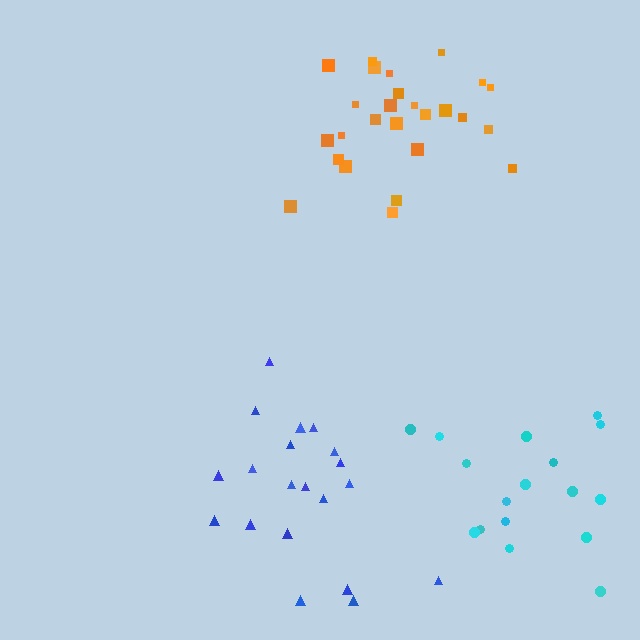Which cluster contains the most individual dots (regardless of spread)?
Orange (26).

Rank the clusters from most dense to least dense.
orange, blue, cyan.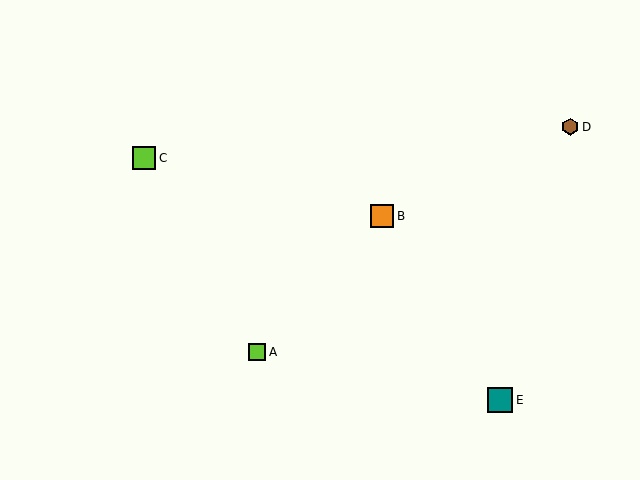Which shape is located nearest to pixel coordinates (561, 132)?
The brown hexagon (labeled D) at (570, 127) is nearest to that location.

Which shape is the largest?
The teal square (labeled E) is the largest.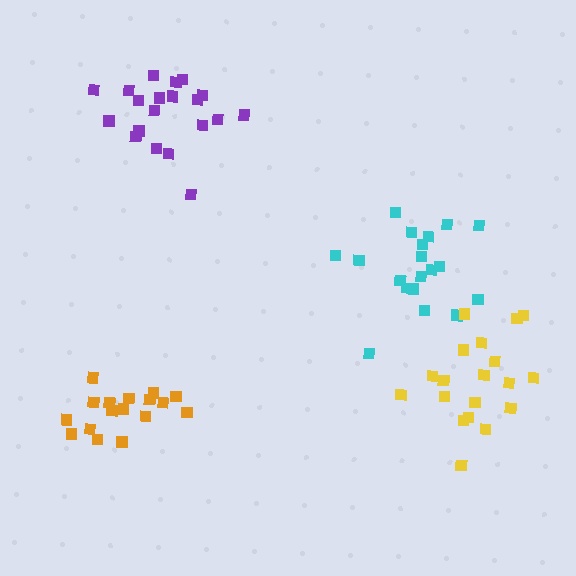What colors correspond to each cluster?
The clusters are colored: cyan, purple, orange, yellow.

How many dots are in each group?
Group 1: 19 dots, Group 2: 20 dots, Group 3: 17 dots, Group 4: 19 dots (75 total).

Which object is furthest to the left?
The orange cluster is leftmost.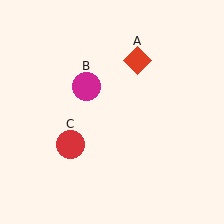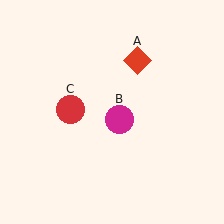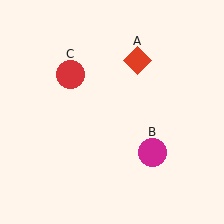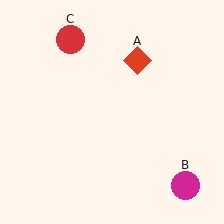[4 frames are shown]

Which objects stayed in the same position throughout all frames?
Red diamond (object A) remained stationary.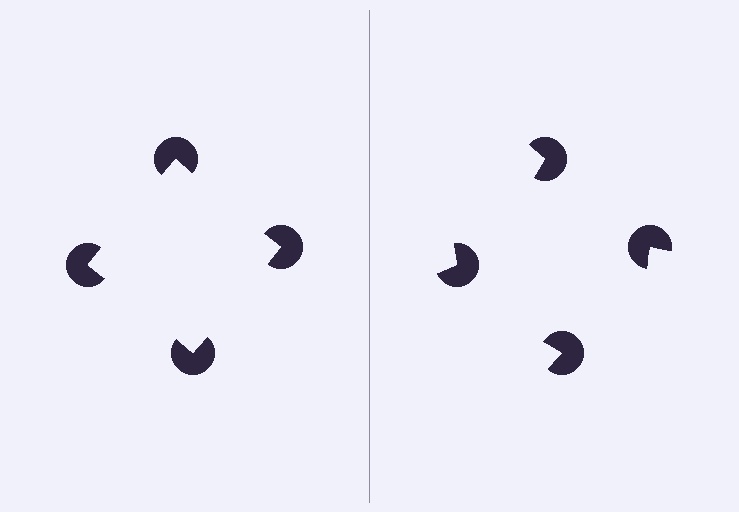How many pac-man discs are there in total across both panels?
8 — 4 on each side.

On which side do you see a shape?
An illusory square appears on the left side. On the right side the wedge cuts are rotated, so no coherent shape forms.